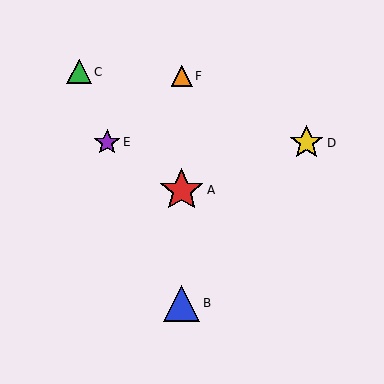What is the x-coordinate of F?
Object F is at x≈182.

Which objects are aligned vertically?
Objects A, B, F are aligned vertically.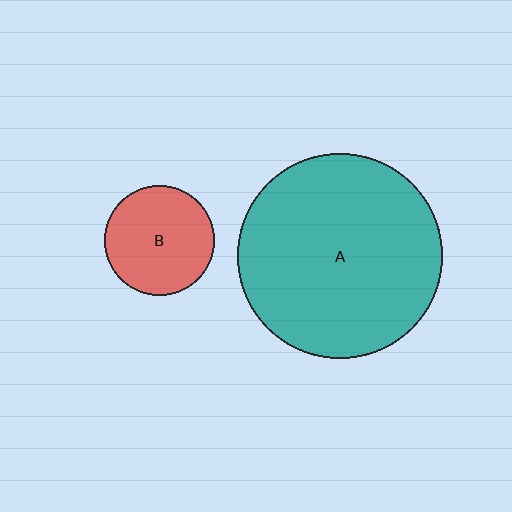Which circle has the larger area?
Circle A (teal).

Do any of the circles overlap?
No, none of the circles overlap.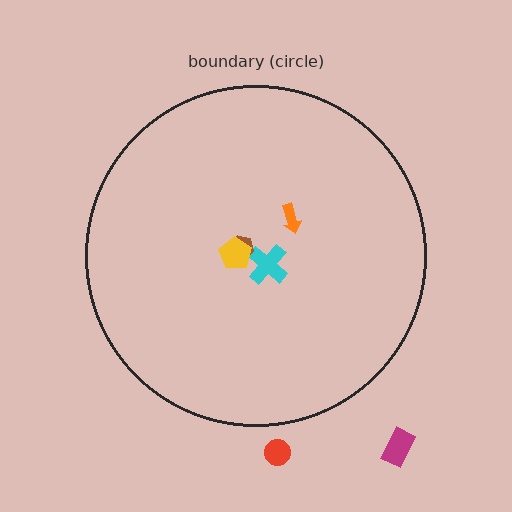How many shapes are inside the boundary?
4 inside, 2 outside.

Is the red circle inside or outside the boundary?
Outside.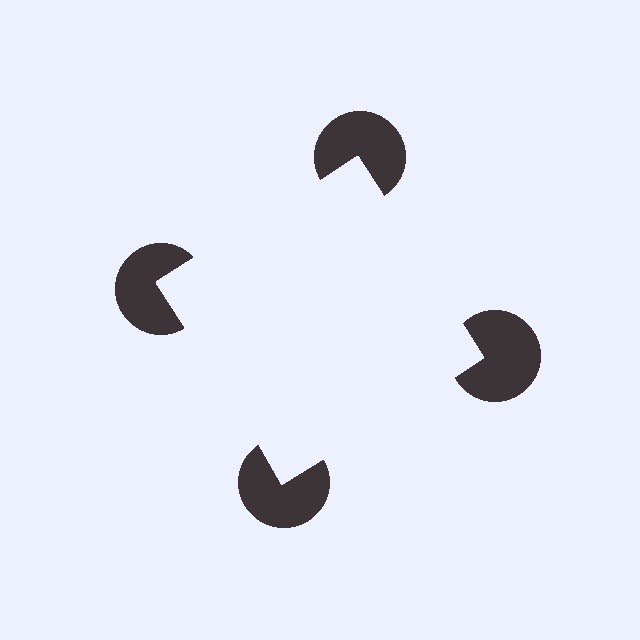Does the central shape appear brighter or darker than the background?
It typically appears slightly brighter than the background, even though no actual brightness change is drawn.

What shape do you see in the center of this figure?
An illusory square — its edges are inferred from the aligned wedge cuts in the pac-man discs, not physically drawn.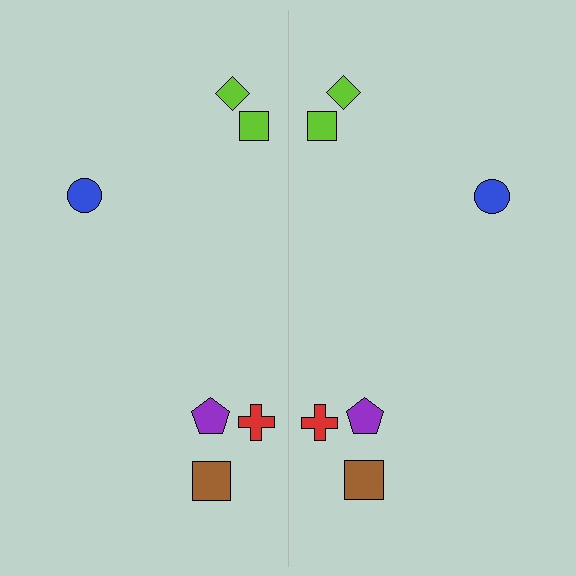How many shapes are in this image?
There are 12 shapes in this image.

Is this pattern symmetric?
Yes, this pattern has bilateral (reflection) symmetry.